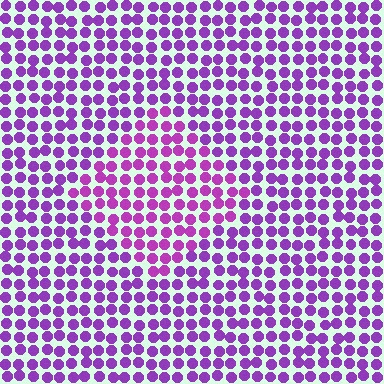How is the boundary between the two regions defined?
The boundary is defined purely by a slight shift in hue (about 20 degrees). Spacing, size, and orientation are identical on both sides.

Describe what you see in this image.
The image is filled with small purple elements in a uniform arrangement. A diamond-shaped region is visible where the elements are tinted to a slightly different hue, forming a subtle color boundary.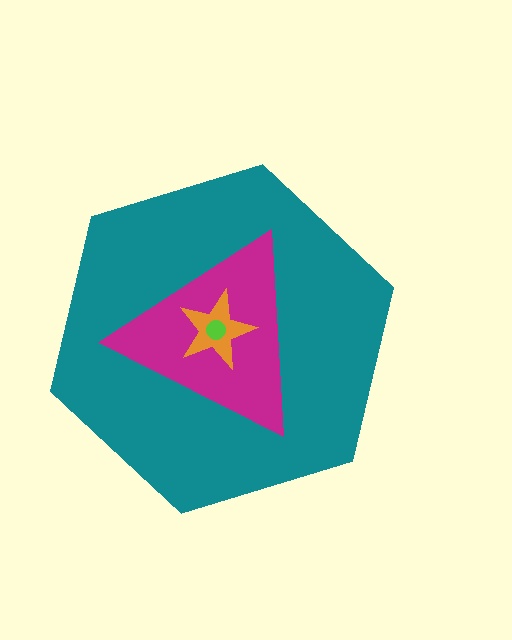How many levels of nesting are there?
4.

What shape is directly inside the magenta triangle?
The orange star.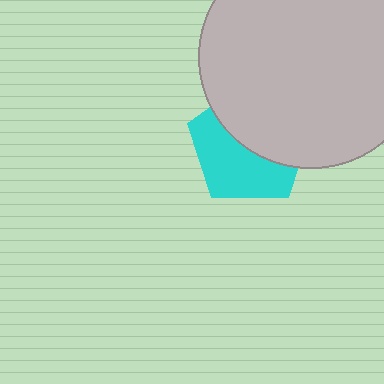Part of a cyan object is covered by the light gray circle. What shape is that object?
It is a pentagon.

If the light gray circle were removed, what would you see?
You would see the complete cyan pentagon.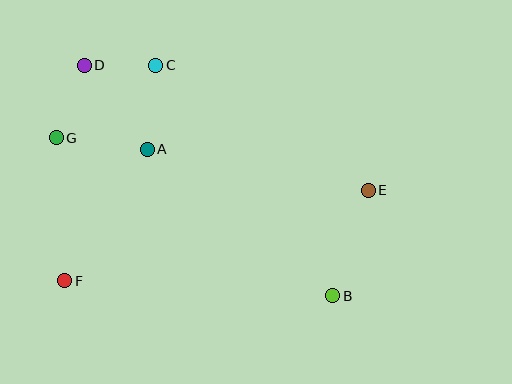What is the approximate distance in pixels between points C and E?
The distance between C and E is approximately 246 pixels.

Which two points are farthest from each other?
Points B and D are farthest from each other.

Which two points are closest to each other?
Points C and D are closest to each other.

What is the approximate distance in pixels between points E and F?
The distance between E and F is approximately 317 pixels.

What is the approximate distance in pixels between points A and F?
The distance between A and F is approximately 156 pixels.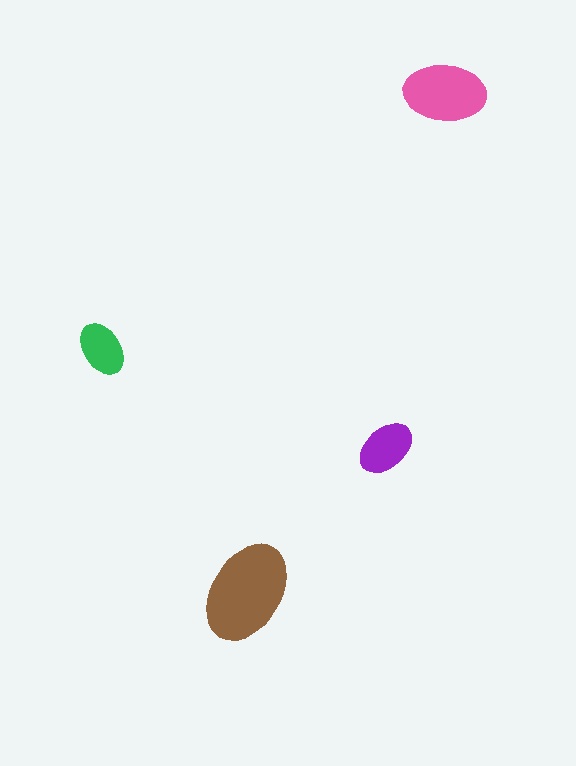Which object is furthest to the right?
The pink ellipse is rightmost.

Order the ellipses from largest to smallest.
the brown one, the pink one, the purple one, the green one.